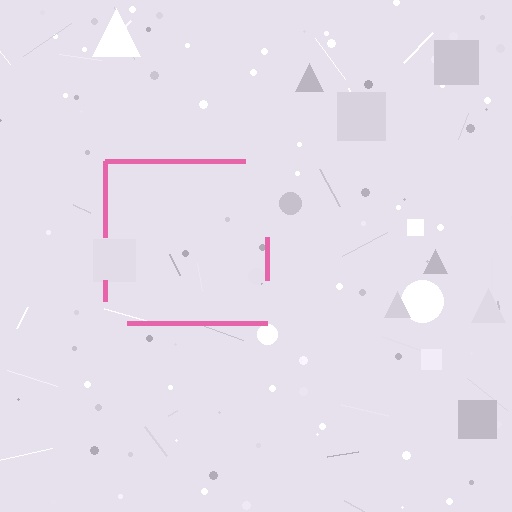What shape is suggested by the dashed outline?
The dashed outline suggests a square.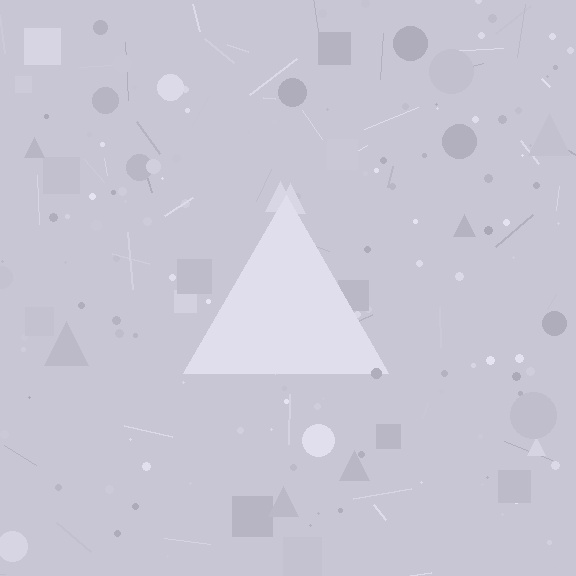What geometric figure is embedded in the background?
A triangle is embedded in the background.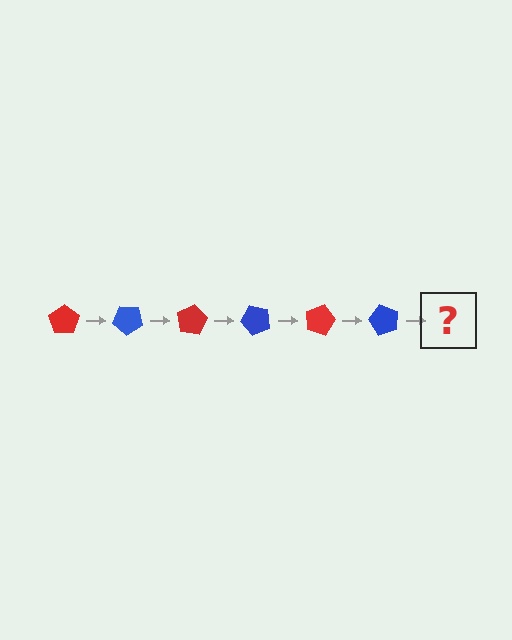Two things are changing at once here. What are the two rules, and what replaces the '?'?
The two rules are that it rotates 40 degrees each step and the color cycles through red and blue. The '?' should be a red pentagon, rotated 240 degrees from the start.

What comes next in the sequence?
The next element should be a red pentagon, rotated 240 degrees from the start.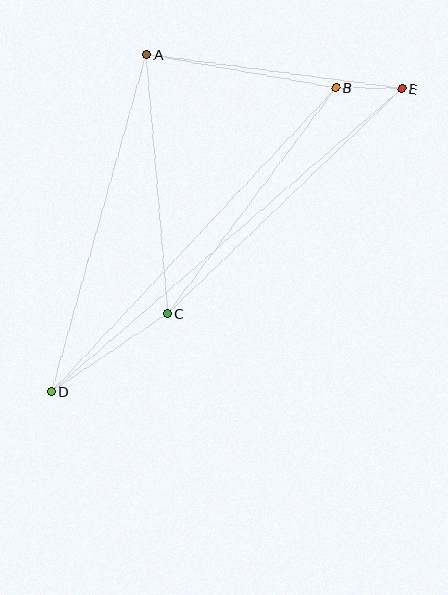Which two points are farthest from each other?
Points D and E are farthest from each other.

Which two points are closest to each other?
Points B and E are closest to each other.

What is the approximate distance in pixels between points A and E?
The distance between A and E is approximately 257 pixels.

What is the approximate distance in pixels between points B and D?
The distance between B and D is approximately 416 pixels.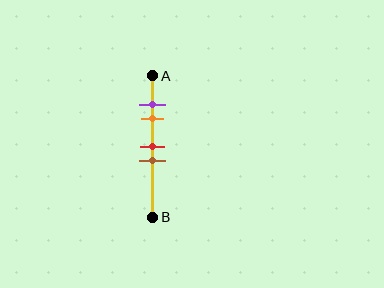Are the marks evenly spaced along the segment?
No, the marks are not evenly spaced.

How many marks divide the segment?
There are 4 marks dividing the segment.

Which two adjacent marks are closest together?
The purple and orange marks are the closest adjacent pair.